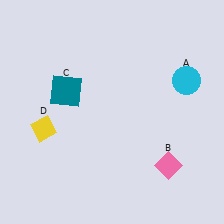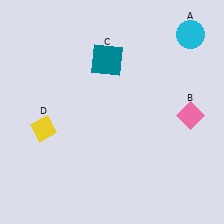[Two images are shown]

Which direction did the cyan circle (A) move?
The cyan circle (A) moved up.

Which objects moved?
The objects that moved are: the cyan circle (A), the pink diamond (B), the teal square (C).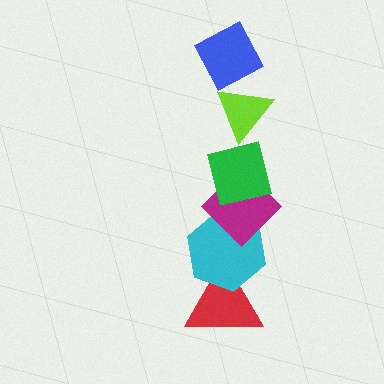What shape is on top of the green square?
The lime triangle is on top of the green square.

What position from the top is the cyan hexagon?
The cyan hexagon is 5th from the top.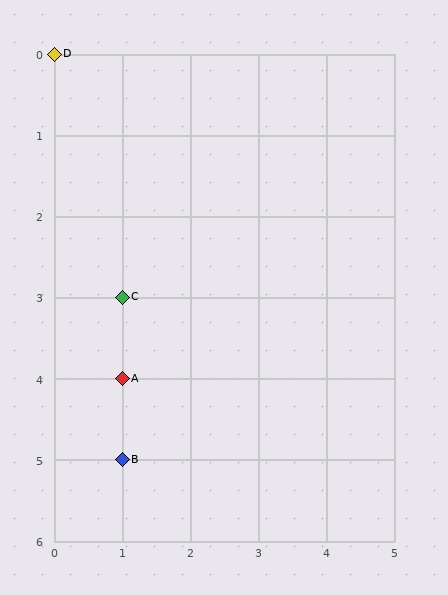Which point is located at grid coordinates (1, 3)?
Point C is at (1, 3).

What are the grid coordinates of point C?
Point C is at grid coordinates (1, 3).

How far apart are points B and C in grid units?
Points B and C are 2 rows apart.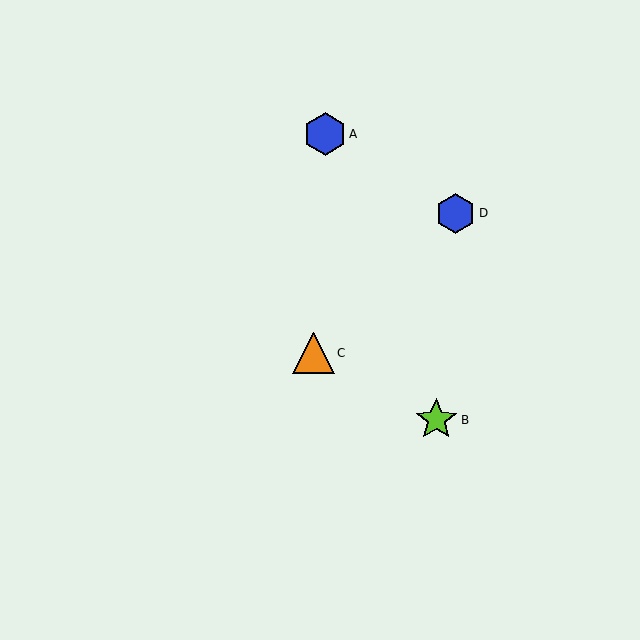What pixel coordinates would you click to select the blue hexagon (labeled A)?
Click at (325, 134) to select the blue hexagon A.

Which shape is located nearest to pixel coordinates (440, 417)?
The lime star (labeled B) at (436, 420) is nearest to that location.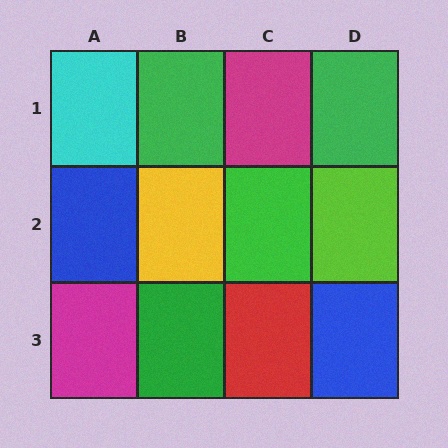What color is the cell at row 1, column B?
Green.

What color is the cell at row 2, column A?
Blue.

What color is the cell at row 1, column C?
Magenta.